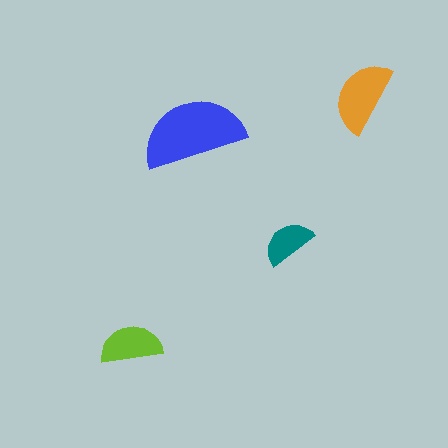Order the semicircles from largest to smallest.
the blue one, the orange one, the lime one, the teal one.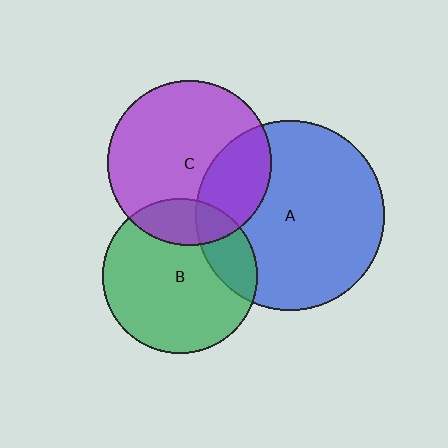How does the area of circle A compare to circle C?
Approximately 1.3 times.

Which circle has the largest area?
Circle A (blue).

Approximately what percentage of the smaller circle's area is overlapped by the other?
Approximately 30%.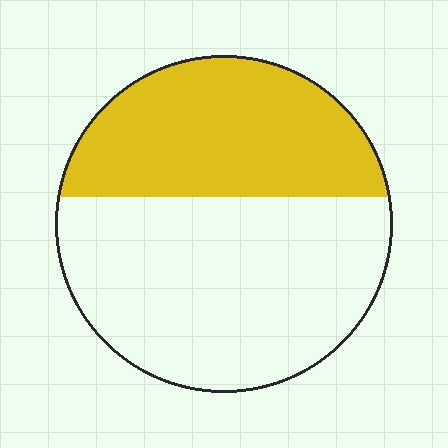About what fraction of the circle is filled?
About two fifths (2/5).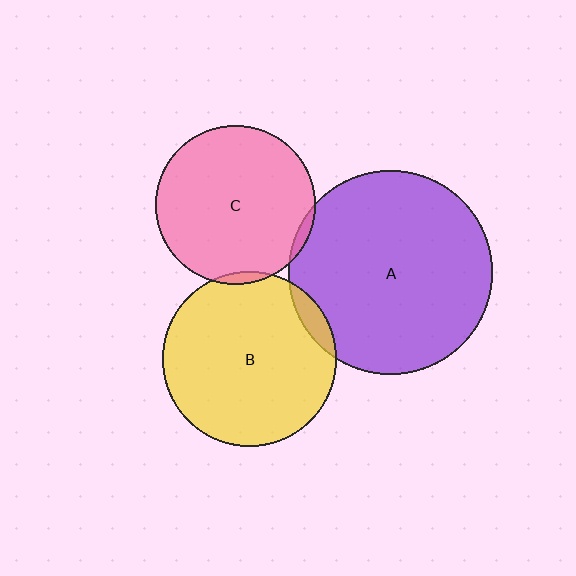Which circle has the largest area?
Circle A (purple).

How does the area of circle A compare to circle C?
Approximately 1.6 times.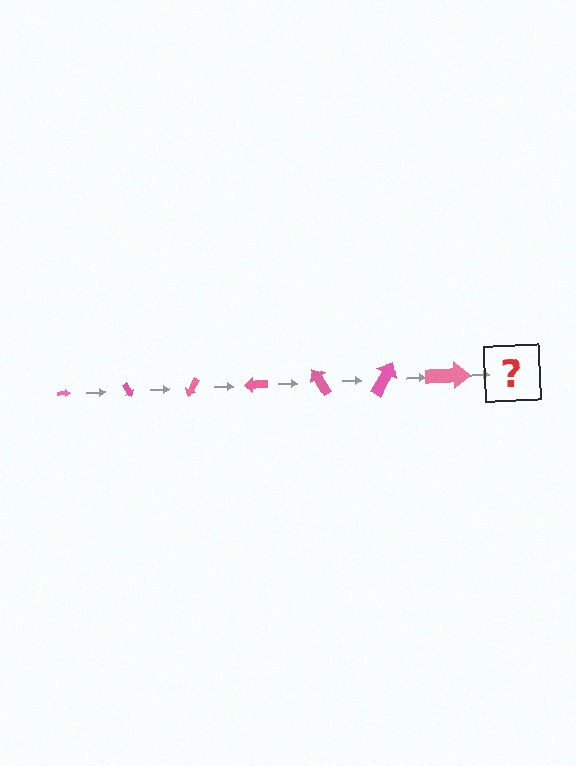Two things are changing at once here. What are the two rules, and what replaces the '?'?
The two rules are that the arrow grows larger each step and it rotates 60 degrees each step. The '?' should be an arrow, larger than the previous one and rotated 420 degrees from the start.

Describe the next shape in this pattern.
It should be an arrow, larger than the previous one and rotated 420 degrees from the start.